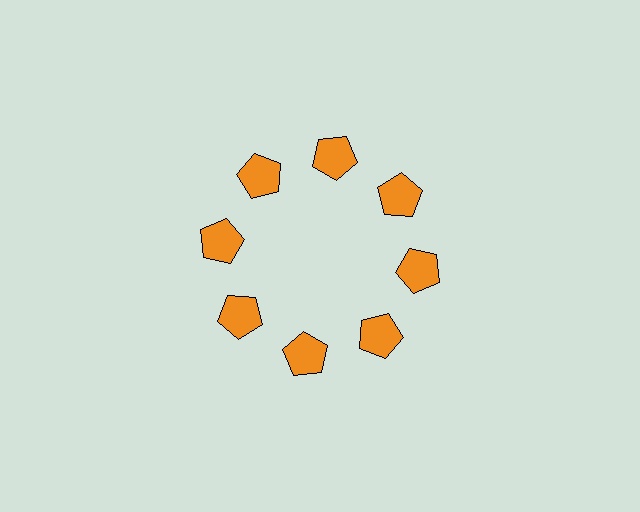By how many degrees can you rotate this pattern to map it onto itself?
The pattern maps onto itself every 45 degrees of rotation.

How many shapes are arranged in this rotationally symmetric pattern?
There are 8 shapes, arranged in 8 groups of 1.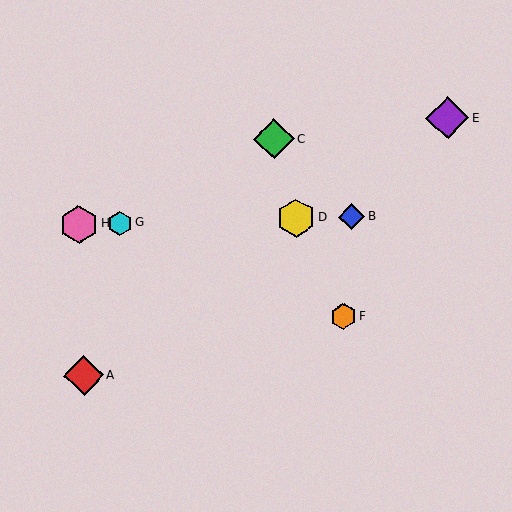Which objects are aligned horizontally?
Objects B, D, G, H are aligned horizontally.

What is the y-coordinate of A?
Object A is at y≈376.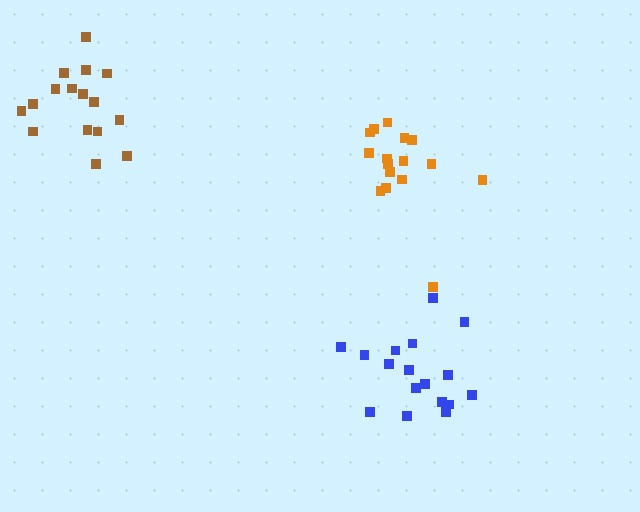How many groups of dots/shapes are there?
There are 3 groups.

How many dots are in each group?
Group 1: 17 dots, Group 2: 16 dots, Group 3: 16 dots (49 total).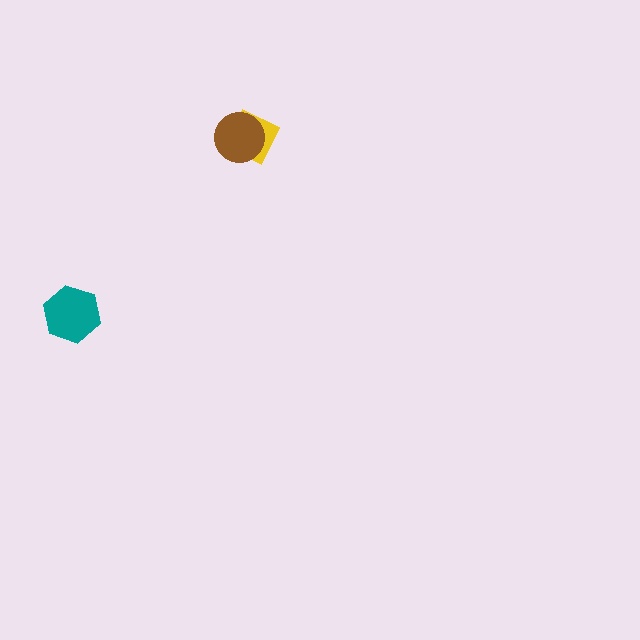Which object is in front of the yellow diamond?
The brown circle is in front of the yellow diamond.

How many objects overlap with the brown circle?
1 object overlaps with the brown circle.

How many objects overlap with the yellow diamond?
1 object overlaps with the yellow diamond.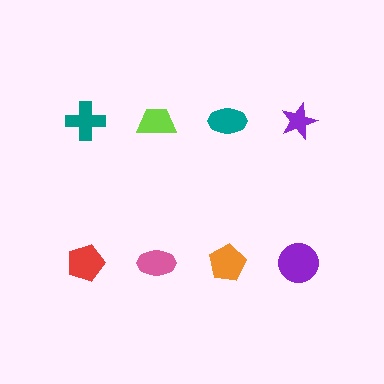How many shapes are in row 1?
4 shapes.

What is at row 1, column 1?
A teal cross.